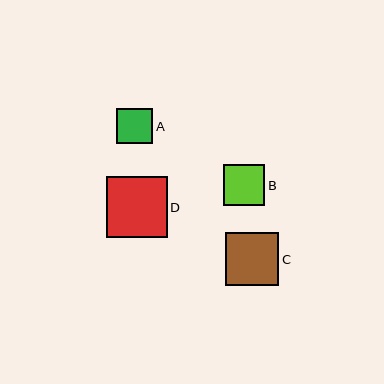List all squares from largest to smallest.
From largest to smallest: D, C, B, A.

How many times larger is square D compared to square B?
Square D is approximately 1.5 times the size of square B.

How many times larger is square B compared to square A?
Square B is approximately 1.1 times the size of square A.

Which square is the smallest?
Square A is the smallest with a size of approximately 36 pixels.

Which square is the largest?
Square D is the largest with a size of approximately 61 pixels.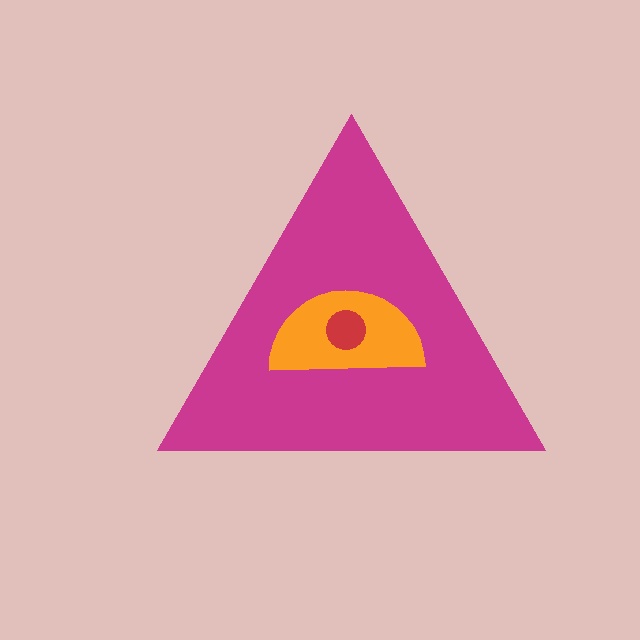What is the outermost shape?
The magenta triangle.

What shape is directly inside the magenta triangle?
The orange semicircle.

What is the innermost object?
The red circle.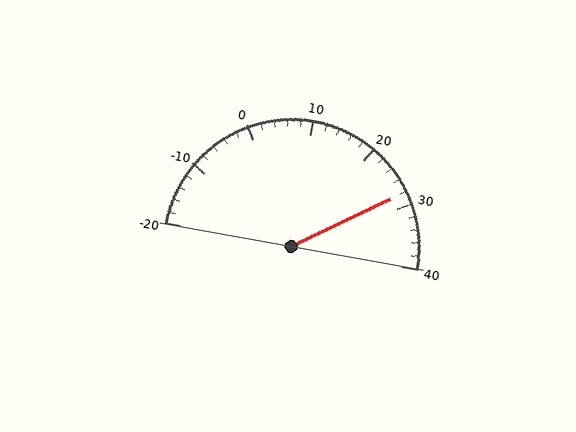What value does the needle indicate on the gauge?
The needle indicates approximately 28.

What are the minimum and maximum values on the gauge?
The gauge ranges from -20 to 40.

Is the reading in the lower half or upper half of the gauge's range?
The reading is in the upper half of the range (-20 to 40).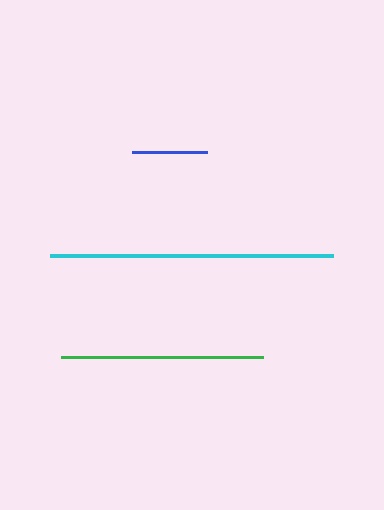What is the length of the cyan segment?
The cyan segment is approximately 284 pixels long.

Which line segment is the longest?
The cyan line is the longest at approximately 284 pixels.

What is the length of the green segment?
The green segment is approximately 202 pixels long.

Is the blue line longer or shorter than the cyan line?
The cyan line is longer than the blue line.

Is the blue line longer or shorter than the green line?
The green line is longer than the blue line.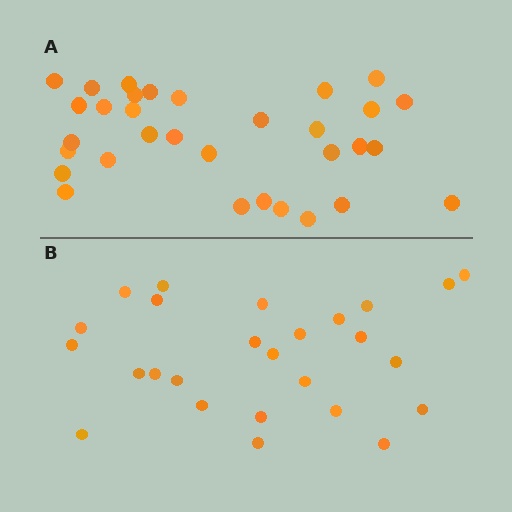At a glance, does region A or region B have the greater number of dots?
Region A (the top region) has more dots.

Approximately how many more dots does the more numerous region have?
Region A has about 6 more dots than region B.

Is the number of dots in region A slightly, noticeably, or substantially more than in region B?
Region A has only slightly more — the two regions are fairly close. The ratio is roughly 1.2 to 1.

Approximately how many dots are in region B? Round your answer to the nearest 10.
About 30 dots. (The exact count is 26, which rounds to 30.)